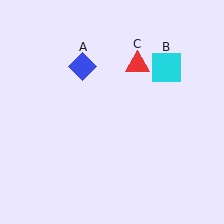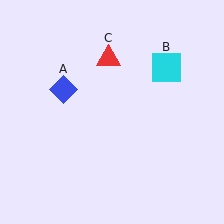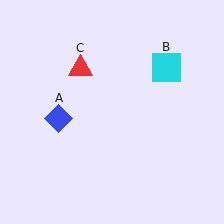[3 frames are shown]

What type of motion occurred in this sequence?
The blue diamond (object A), red triangle (object C) rotated counterclockwise around the center of the scene.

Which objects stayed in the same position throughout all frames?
Cyan square (object B) remained stationary.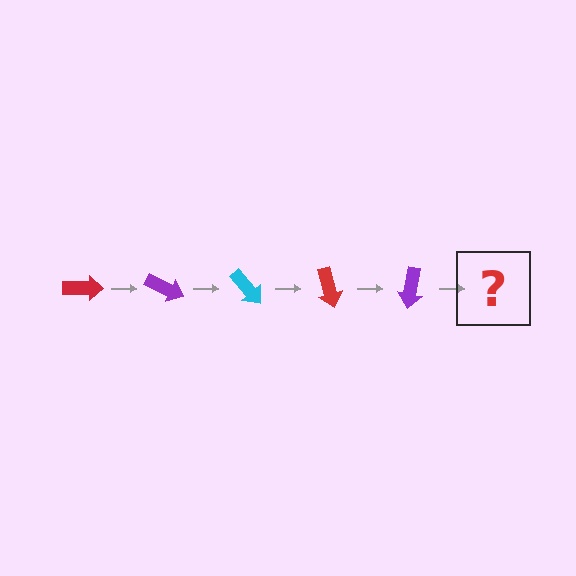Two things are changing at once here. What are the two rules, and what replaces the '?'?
The two rules are that it rotates 25 degrees each step and the color cycles through red, purple, and cyan. The '?' should be a cyan arrow, rotated 125 degrees from the start.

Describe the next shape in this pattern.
It should be a cyan arrow, rotated 125 degrees from the start.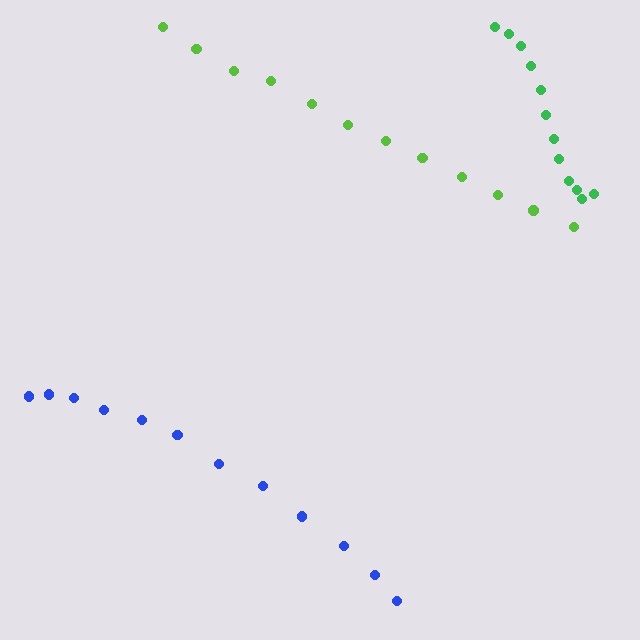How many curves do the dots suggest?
There are 3 distinct paths.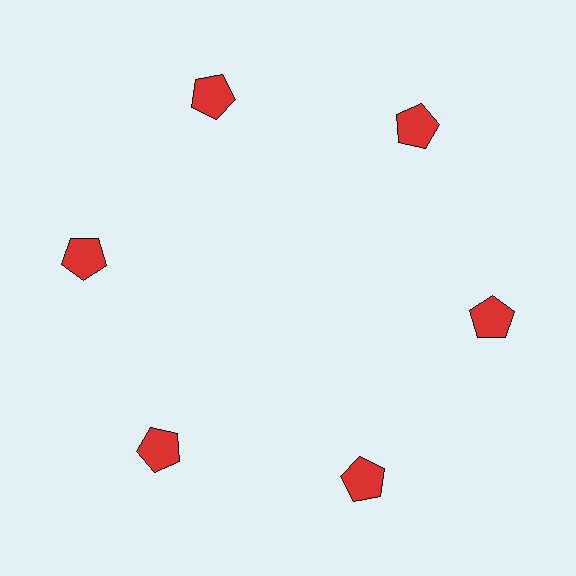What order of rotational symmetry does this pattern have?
This pattern has 6-fold rotational symmetry.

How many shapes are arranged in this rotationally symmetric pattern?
There are 6 shapes, arranged in 6 groups of 1.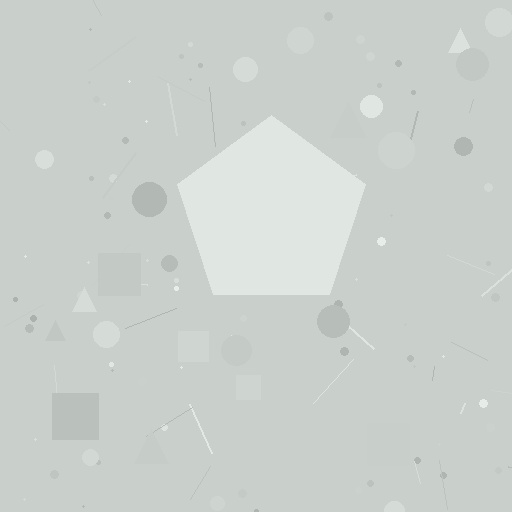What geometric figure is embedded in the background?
A pentagon is embedded in the background.